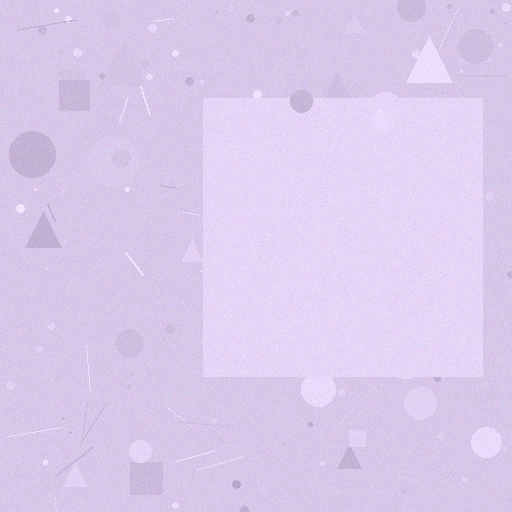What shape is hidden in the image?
A square is hidden in the image.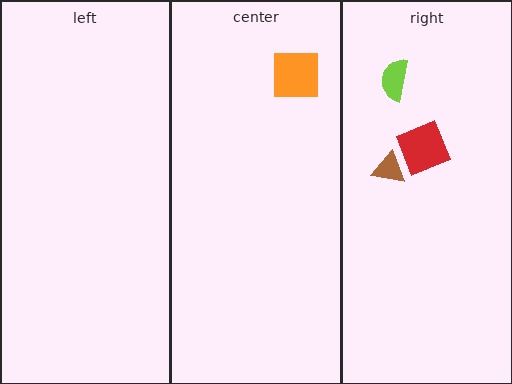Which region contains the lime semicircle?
The right region.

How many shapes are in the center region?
1.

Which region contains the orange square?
The center region.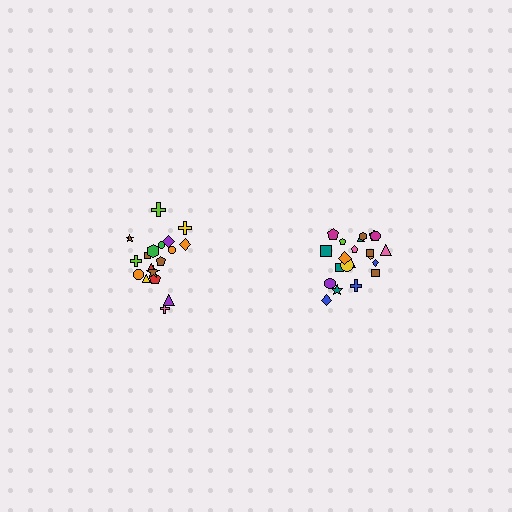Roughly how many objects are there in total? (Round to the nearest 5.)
Roughly 40 objects in total.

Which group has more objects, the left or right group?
The right group.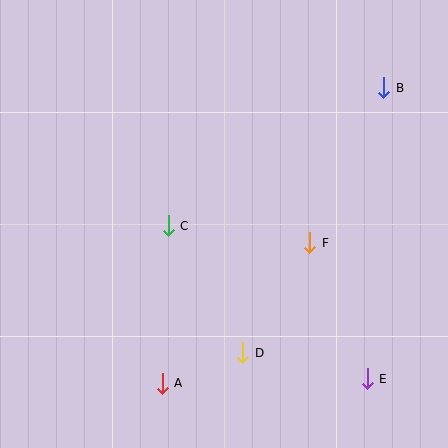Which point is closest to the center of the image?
Point C at (168, 226) is closest to the center.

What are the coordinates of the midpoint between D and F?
The midpoint between D and F is at (276, 298).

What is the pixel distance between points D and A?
The distance between D and A is 86 pixels.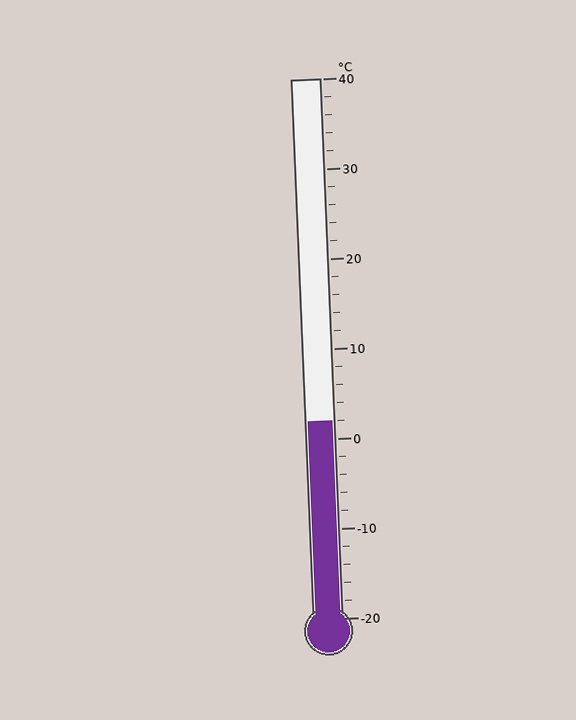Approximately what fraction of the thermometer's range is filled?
The thermometer is filled to approximately 35% of its range.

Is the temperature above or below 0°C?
The temperature is above 0°C.